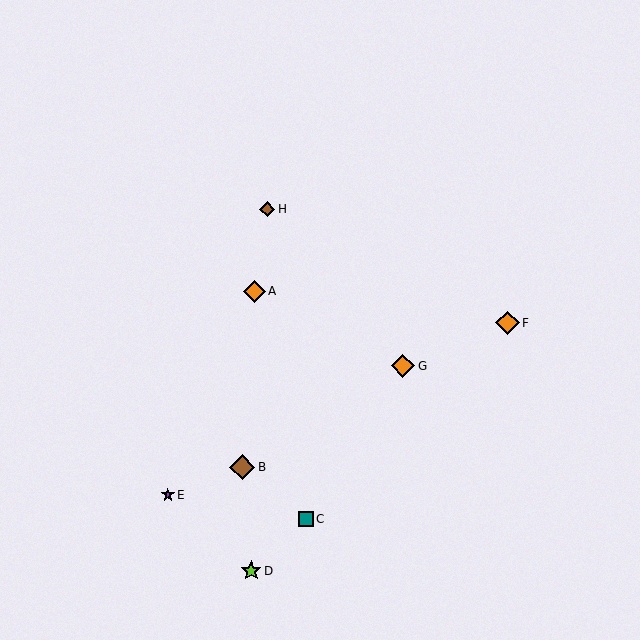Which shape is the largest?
The brown diamond (labeled B) is the largest.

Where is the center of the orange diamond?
The center of the orange diamond is at (403, 366).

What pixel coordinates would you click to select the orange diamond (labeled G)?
Click at (403, 366) to select the orange diamond G.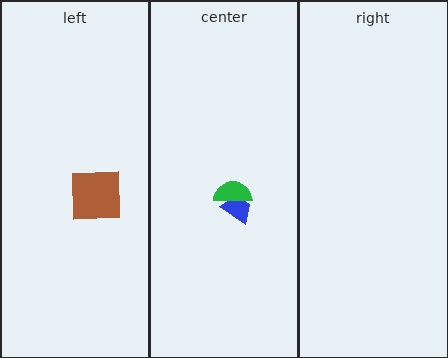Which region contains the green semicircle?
The center region.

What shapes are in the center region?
The blue trapezoid, the green semicircle.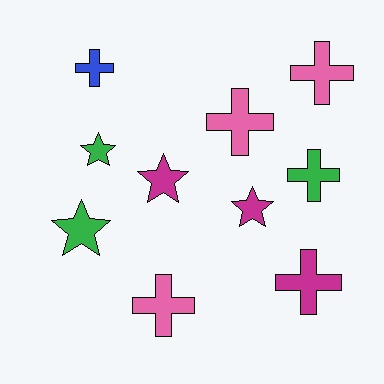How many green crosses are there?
There is 1 green cross.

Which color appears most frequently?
Green, with 3 objects.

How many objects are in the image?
There are 10 objects.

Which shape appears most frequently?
Cross, with 6 objects.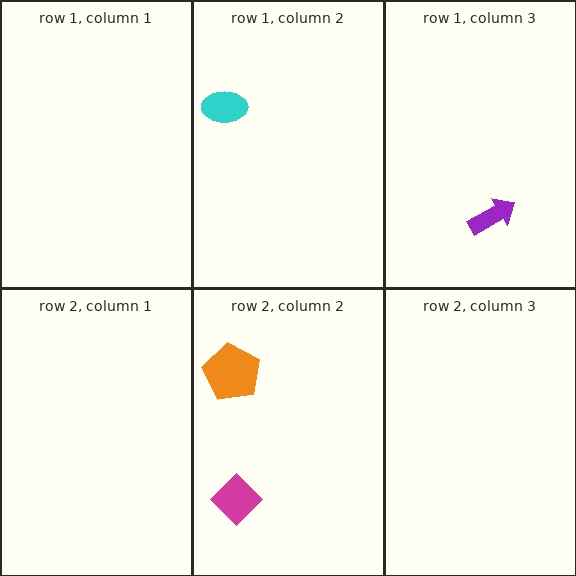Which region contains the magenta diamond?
The row 2, column 2 region.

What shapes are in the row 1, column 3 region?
The purple arrow.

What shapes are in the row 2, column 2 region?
The magenta diamond, the orange pentagon.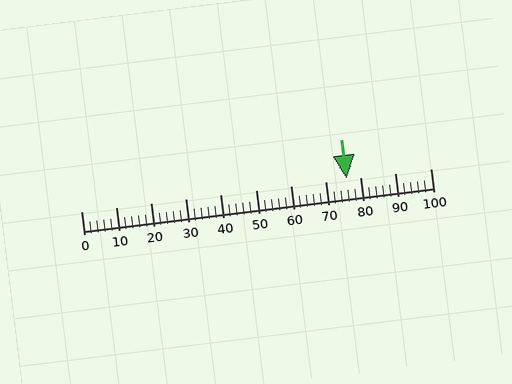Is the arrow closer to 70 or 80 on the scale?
The arrow is closer to 80.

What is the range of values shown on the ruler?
The ruler shows values from 0 to 100.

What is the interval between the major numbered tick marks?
The major tick marks are spaced 10 units apart.